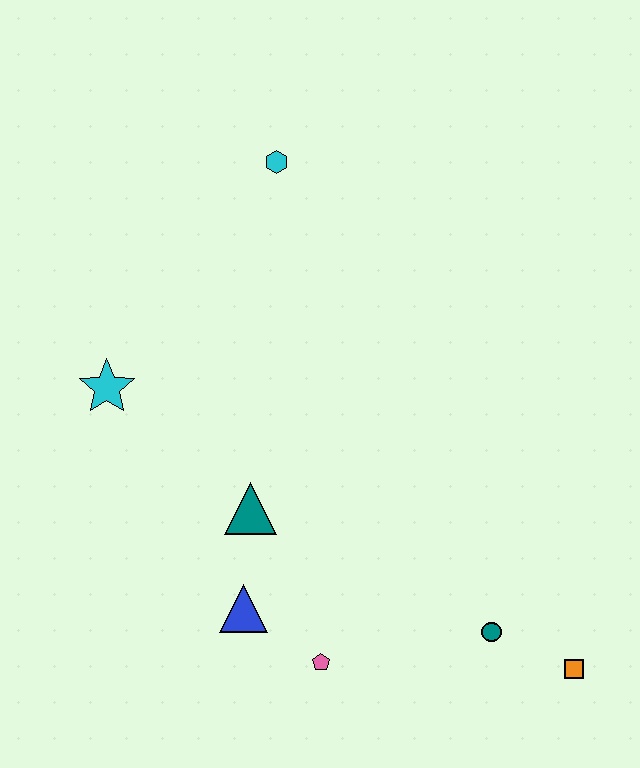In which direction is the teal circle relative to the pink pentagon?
The teal circle is to the right of the pink pentagon.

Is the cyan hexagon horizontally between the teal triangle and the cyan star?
No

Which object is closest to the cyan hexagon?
The cyan star is closest to the cyan hexagon.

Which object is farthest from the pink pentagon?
The cyan hexagon is farthest from the pink pentagon.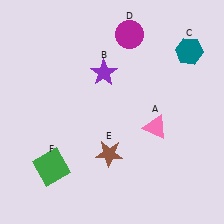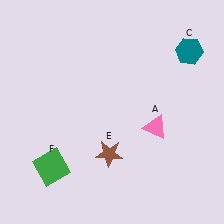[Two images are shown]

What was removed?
The purple star (B), the magenta circle (D) were removed in Image 2.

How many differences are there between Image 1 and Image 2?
There are 2 differences between the two images.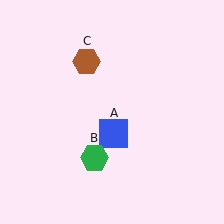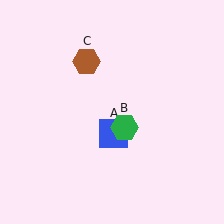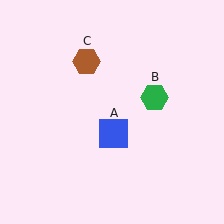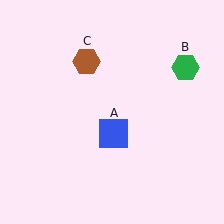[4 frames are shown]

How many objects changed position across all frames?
1 object changed position: green hexagon (object B).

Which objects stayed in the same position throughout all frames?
Blue square (object A) and brown hexagon (object C) remained stationary.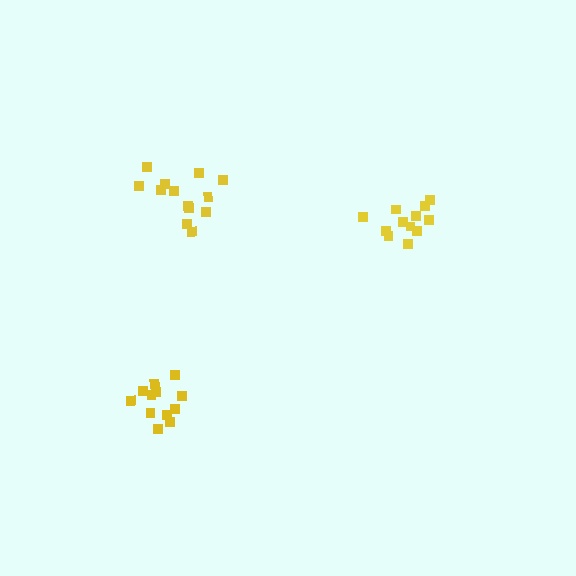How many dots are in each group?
Group 1: 12 dots, Group 2: 13 dots, Group 3: 12 dots (37 total).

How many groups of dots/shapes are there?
There are 3 groups.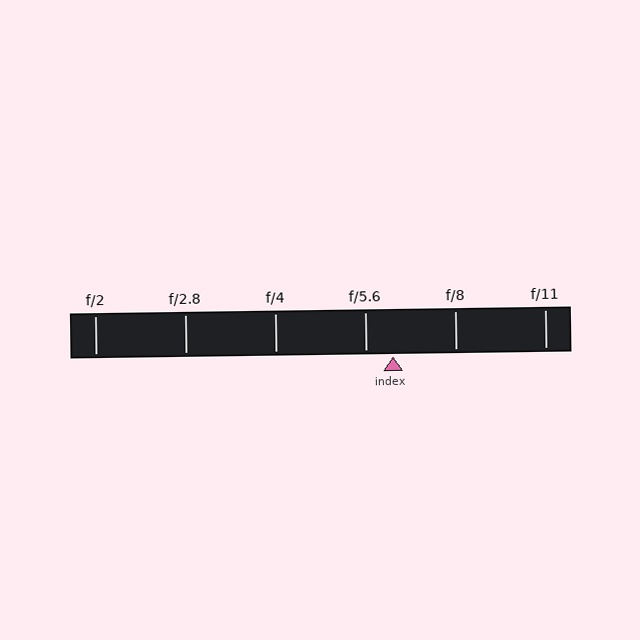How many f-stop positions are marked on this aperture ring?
There are 6 f-stop positions marked.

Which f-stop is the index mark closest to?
The index mark is closest to f/5.6.